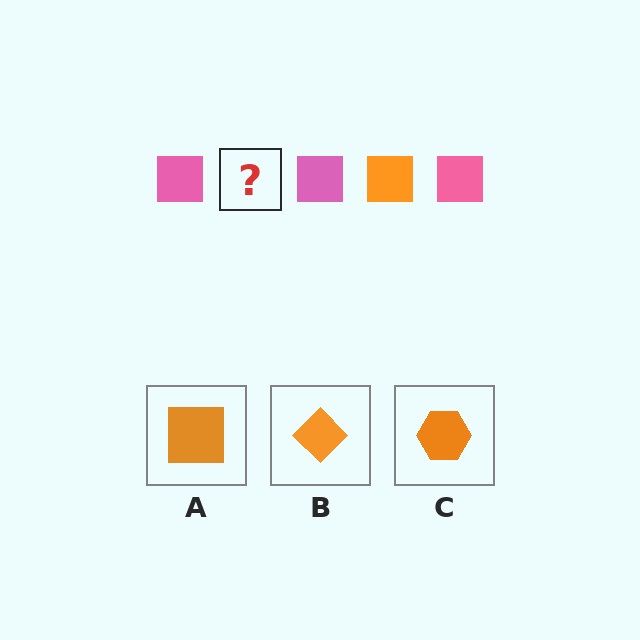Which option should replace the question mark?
Option A.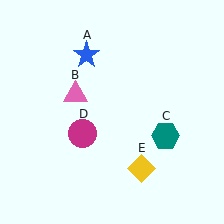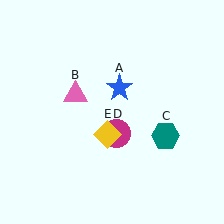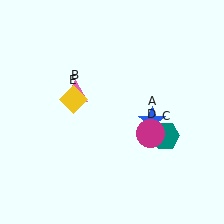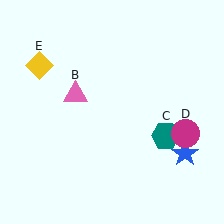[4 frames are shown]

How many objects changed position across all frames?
3 objects changed position: blue star (object A), magenta circle (object D), yellow diamond (object E).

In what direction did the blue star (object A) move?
The blue star (object A) moved down and to the right.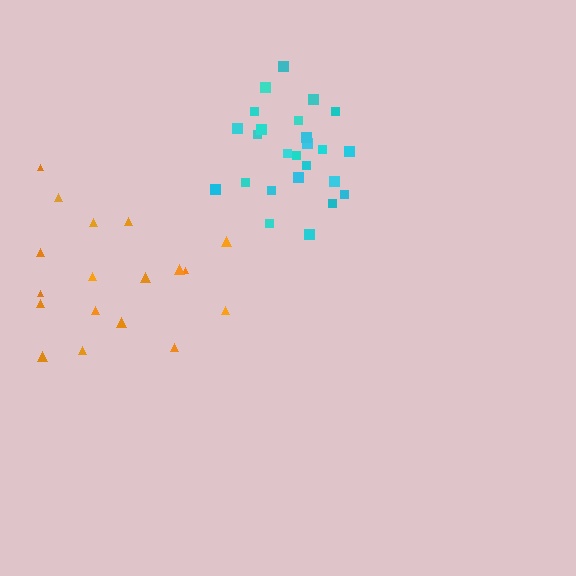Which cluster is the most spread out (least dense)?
Orange.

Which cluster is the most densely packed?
Cyan.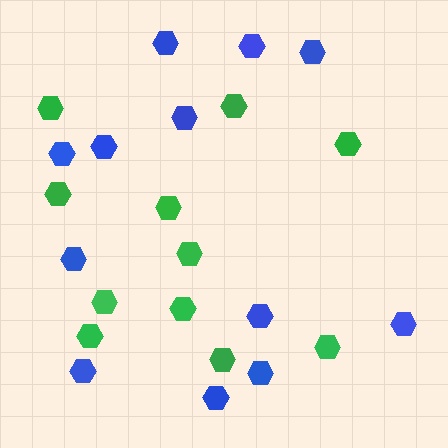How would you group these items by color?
There are 2 groups: one group of green hexagons (11) and one group of blue hexagons (12).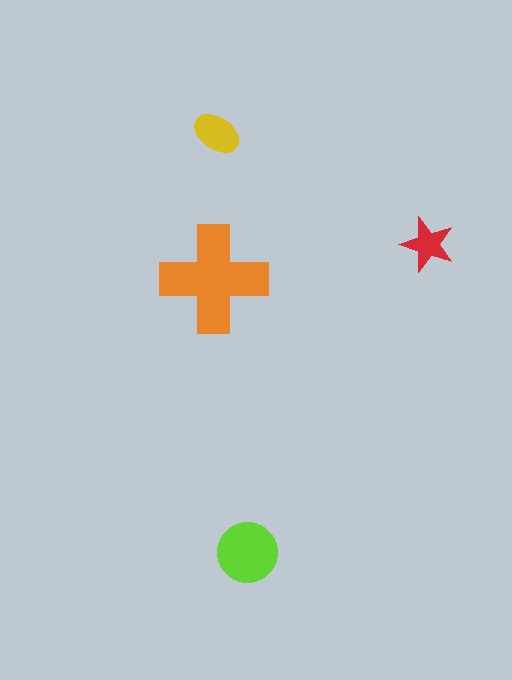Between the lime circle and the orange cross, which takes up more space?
The orange cross.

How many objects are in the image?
There are 4 objects in the image.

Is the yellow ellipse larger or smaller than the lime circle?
Smaller.